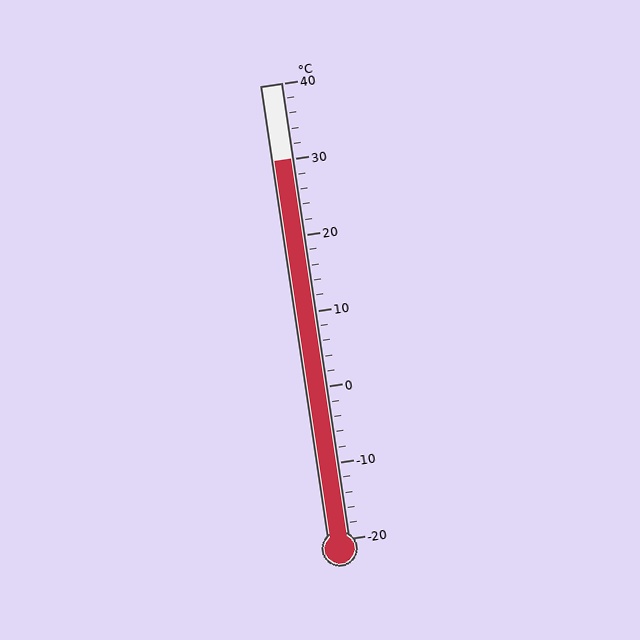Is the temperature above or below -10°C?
The temperature is above -10°C.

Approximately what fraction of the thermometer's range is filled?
The thermometer is filled to approximately 85% of its range.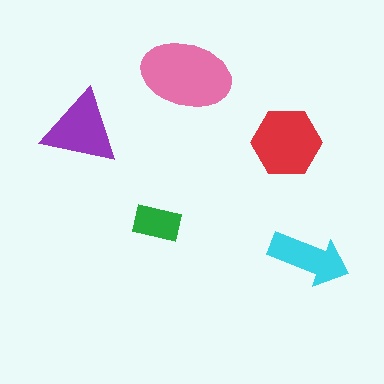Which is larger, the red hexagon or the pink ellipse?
The pink ellipse.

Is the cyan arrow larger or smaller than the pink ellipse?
Smaller.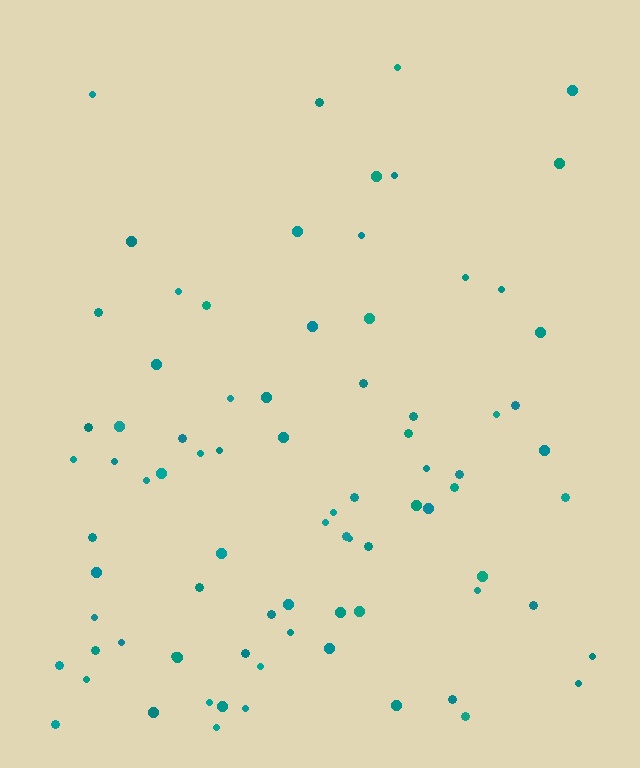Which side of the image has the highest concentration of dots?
The bottom.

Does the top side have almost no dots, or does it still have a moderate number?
Still a moderate number, just noticeably fewer than the bottom.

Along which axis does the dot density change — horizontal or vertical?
Vertical.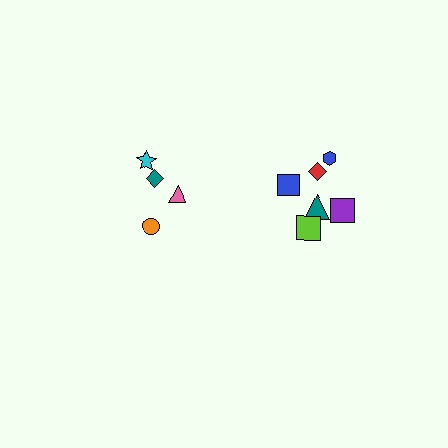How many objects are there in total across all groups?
There are 10 objects.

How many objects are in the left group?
There are 4 objects.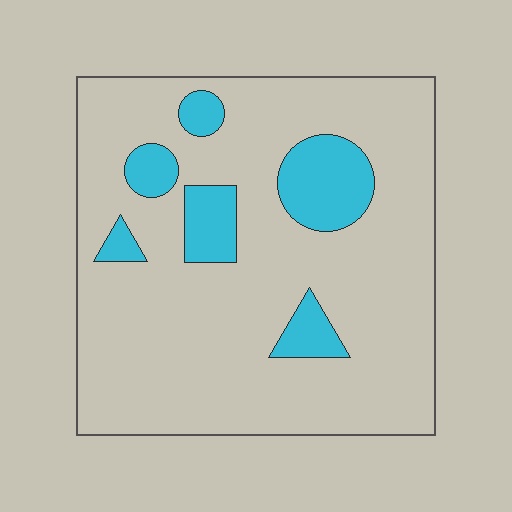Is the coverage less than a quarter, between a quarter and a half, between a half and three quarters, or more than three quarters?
Less than a quarter.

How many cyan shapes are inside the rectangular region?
6.